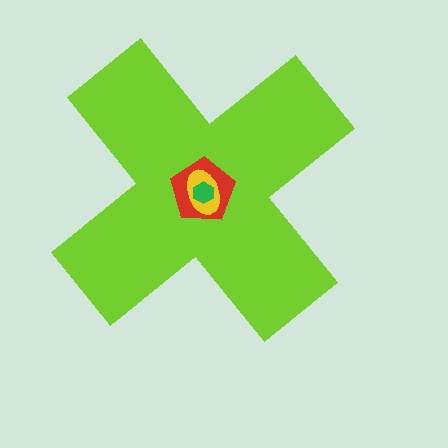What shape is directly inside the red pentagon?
The yellow ellipse.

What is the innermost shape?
The green hexagon.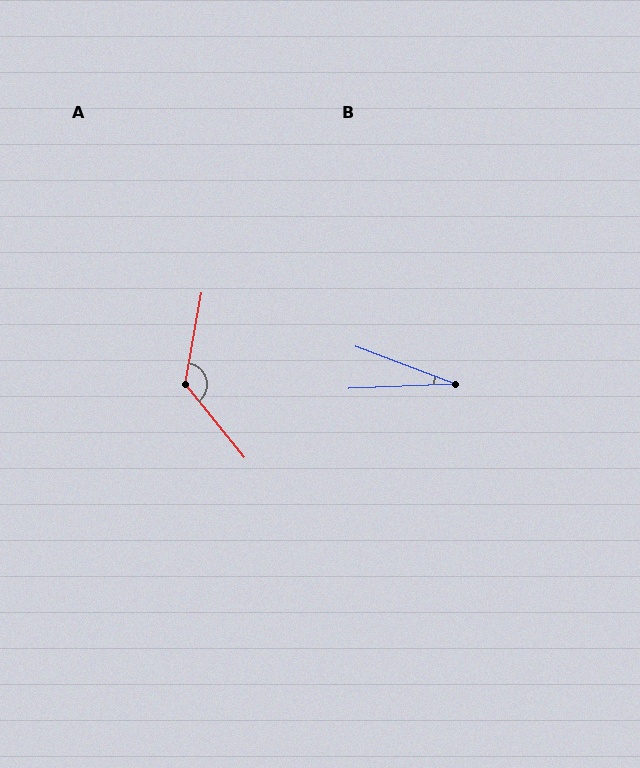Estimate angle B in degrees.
Approximately 23 degrees.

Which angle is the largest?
A, at approximately 131 degrees.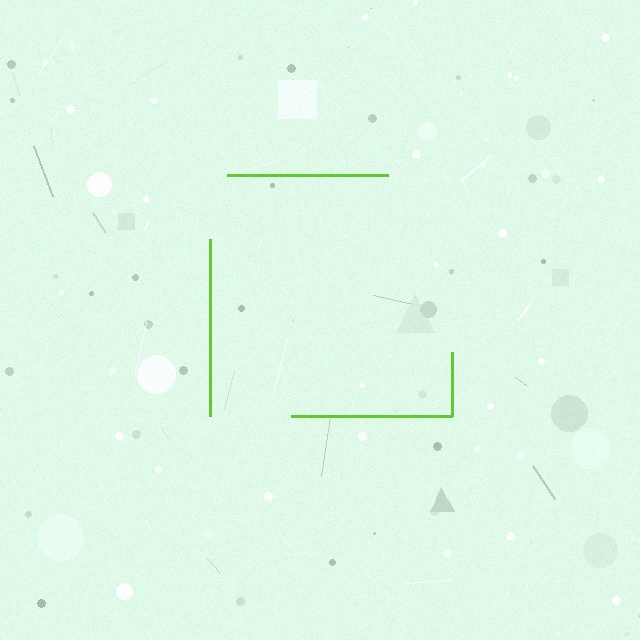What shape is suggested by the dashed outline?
The dashed outline suggests a square.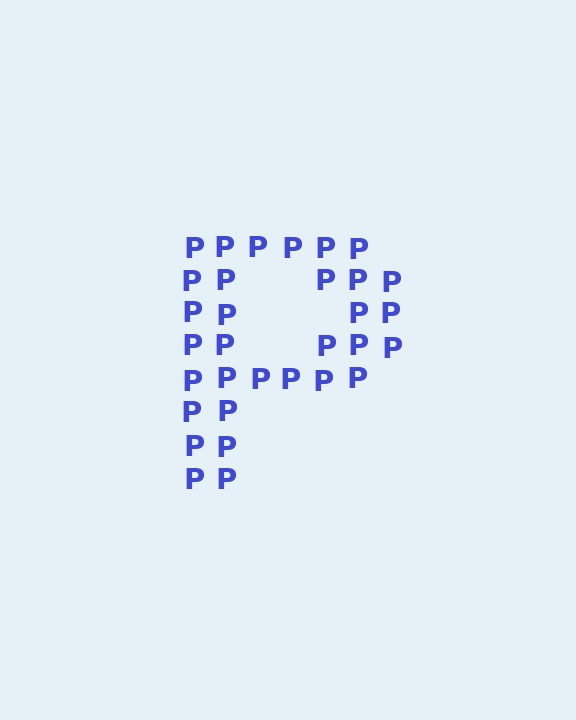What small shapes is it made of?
It is made of small letter P's.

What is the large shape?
The large shape is the letter P.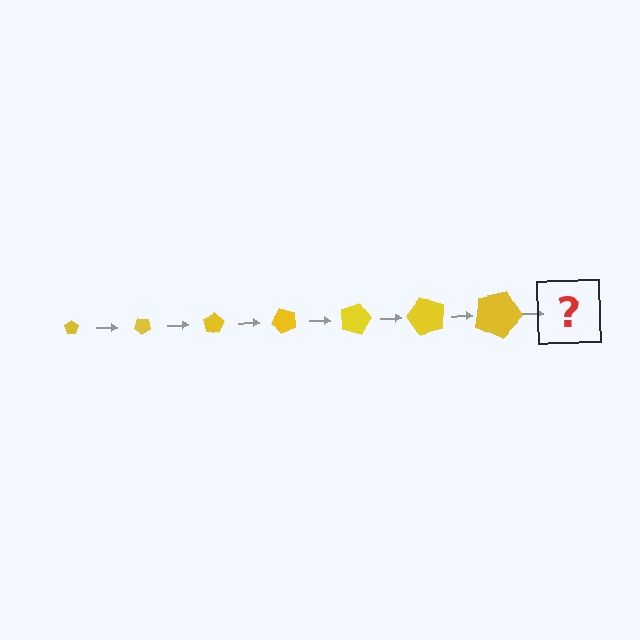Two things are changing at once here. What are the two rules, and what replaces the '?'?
The two rules are that the pentagon grows larger each step and it rotates 40 degrees each step. The '?' should be a pentagon, larger than the previous one and rotated 280 degrees from the start.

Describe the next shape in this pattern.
It should be a pentagon, larger than the previous one and rotated 280 degrees from the start.